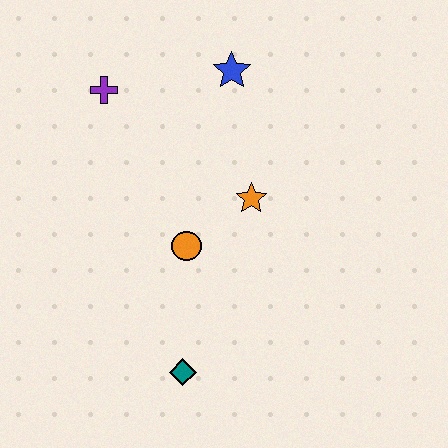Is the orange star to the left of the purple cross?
No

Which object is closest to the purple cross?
The blue star is closest to the purple cross.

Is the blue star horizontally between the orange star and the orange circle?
Yes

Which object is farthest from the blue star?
The teal diamond is farthest from the blue star.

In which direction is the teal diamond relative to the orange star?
The teal diamond is below the orange star.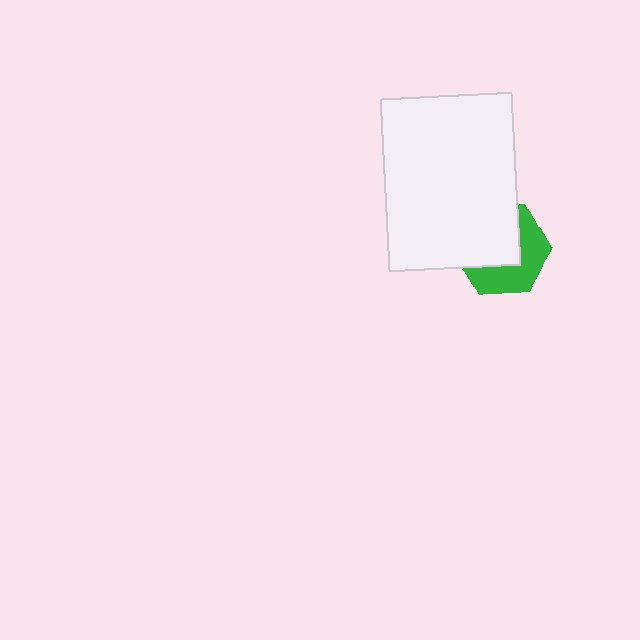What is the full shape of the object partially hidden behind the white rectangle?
The partially hidden object is a green hexagon.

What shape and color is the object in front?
The object in front is a white rectangle.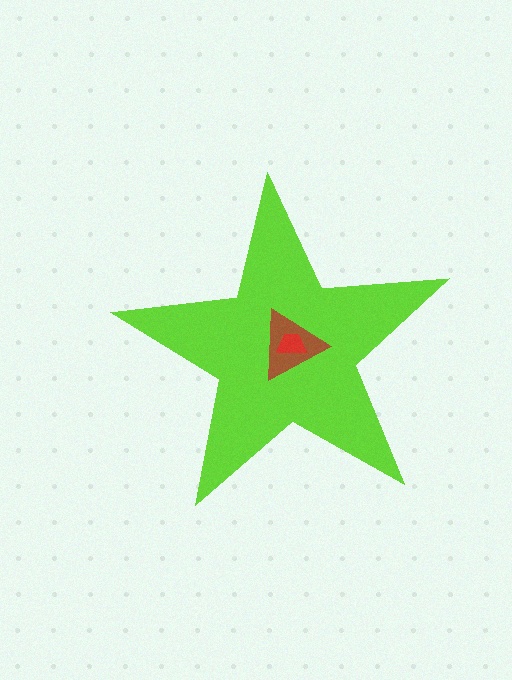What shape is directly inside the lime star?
The brown triangle.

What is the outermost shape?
The lime star.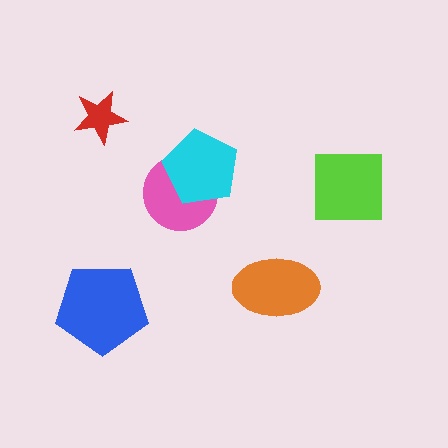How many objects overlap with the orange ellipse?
0 objects overlap with the orange ellipse.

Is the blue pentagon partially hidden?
No, no other shape covers it.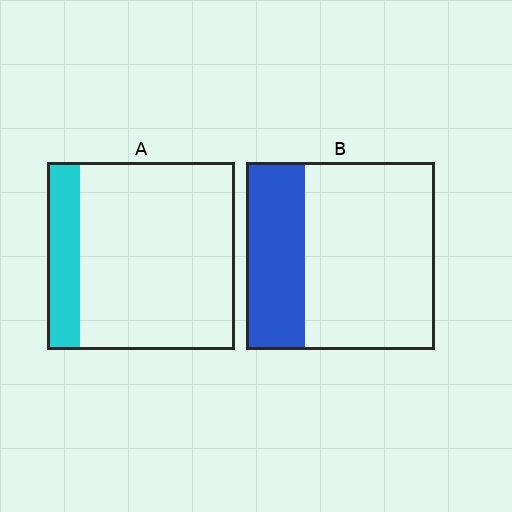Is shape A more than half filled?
No.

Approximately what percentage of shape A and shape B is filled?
A is approximately 20% and B is approximately 30%.